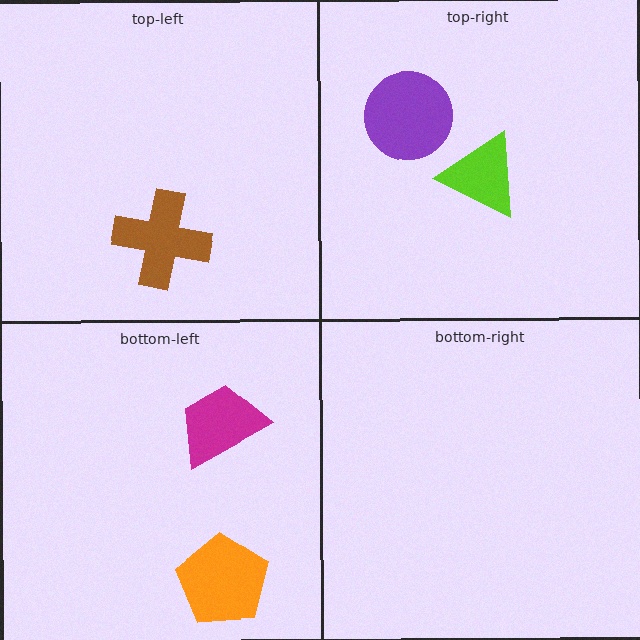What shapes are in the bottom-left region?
The orange pentagon, the magenta trapezoid.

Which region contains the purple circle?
The top-right region.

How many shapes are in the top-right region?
2.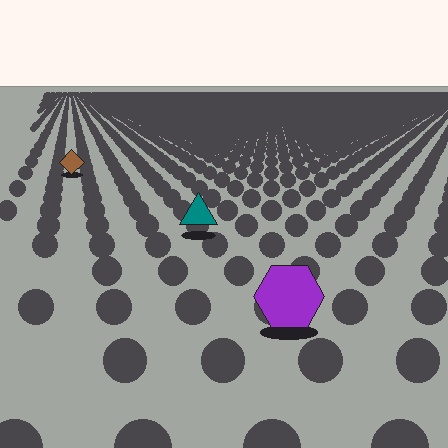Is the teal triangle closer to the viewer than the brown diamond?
Yes. The teal triangle is closer — you can tell from the texture gradient: the ground texture is coarser near it.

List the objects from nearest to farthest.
From nearest to farthest: the purple hexagon, the teal triangle, the brown diamond.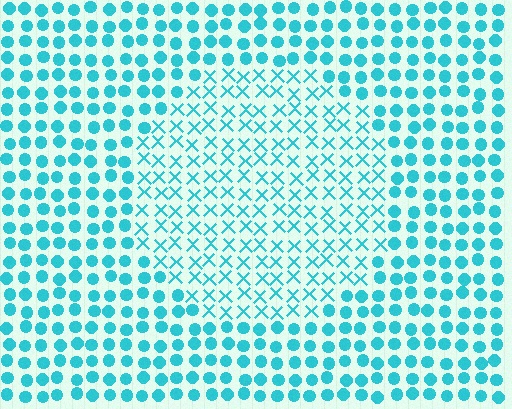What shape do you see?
I see a circle.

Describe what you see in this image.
The image is filled with small cyan elements arranged in a uniform grid. A circle-shaped region contains X marks, while the surrounding area contains circles. The boundary is defined purely by the change in element shape.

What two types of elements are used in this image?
The image uses X marks inside the circle region and circles outside it.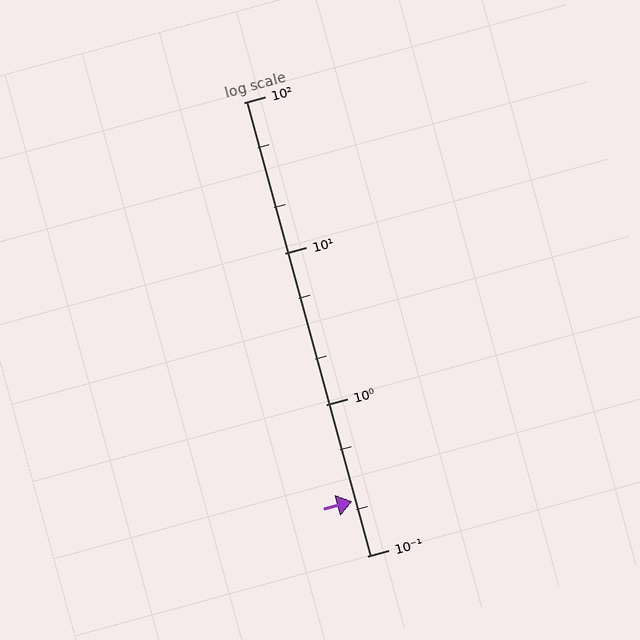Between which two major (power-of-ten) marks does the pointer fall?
The pointer is between 0.1 and 1.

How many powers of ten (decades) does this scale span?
The scale spans 3 decades, from 0.1 to 100.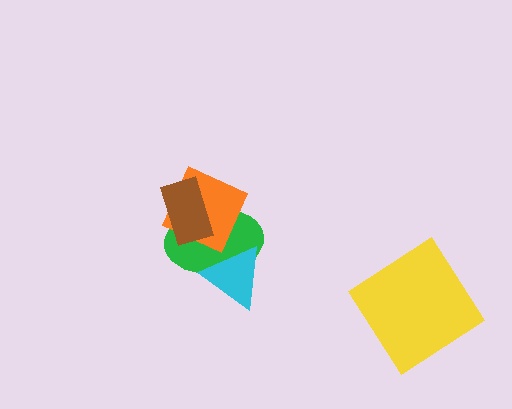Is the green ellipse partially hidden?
Yes, it is partially covered by another shape.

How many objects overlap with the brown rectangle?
2 objects overlap with the brown rectangle.